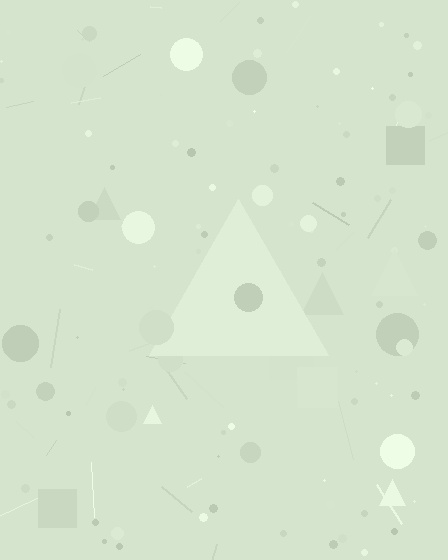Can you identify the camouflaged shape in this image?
The camouflaged shape is a triangle.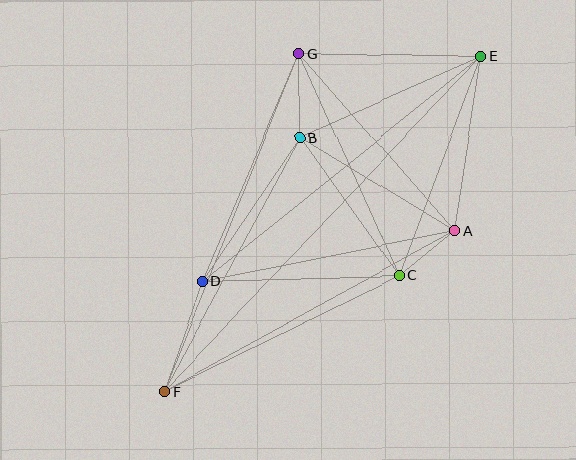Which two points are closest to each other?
Points A and C are closest to each other.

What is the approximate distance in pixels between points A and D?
The distance between A and D is approximately 257 pixels.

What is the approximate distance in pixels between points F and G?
The distance between F and G is approximately 363 pixels.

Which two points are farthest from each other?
Points E and F are farthest from each other.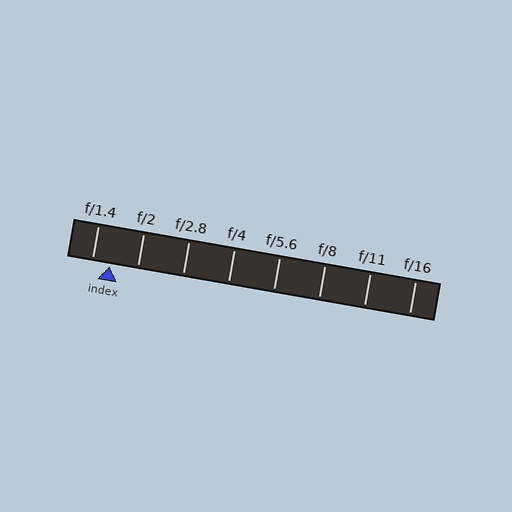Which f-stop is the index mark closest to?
The index mark is closest to f/1.4.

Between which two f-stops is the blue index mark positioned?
The index mark is between f/1.4 and f/2.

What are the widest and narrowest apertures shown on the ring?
The widest aperture shown is f/1.4 and the narrowest is f/16.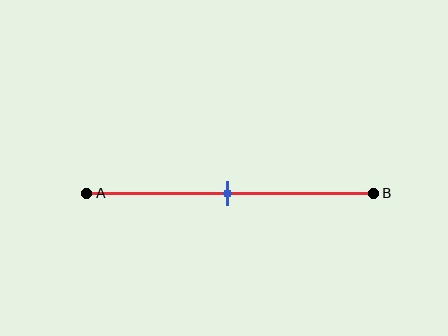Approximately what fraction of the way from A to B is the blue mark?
The blue mark is approximately 50% of the way from A to B.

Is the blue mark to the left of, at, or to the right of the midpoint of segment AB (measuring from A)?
The blue mark is approximately at the midpoint of segment AB.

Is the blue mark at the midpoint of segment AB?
Yes, the mark is approximately at the midpoint.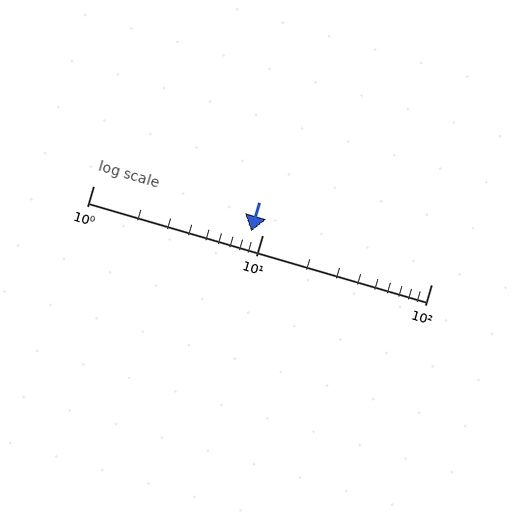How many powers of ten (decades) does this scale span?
The scale spans 2 decades, from 1 to 100.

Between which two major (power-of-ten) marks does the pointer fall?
The pointer is between 1 and 10.